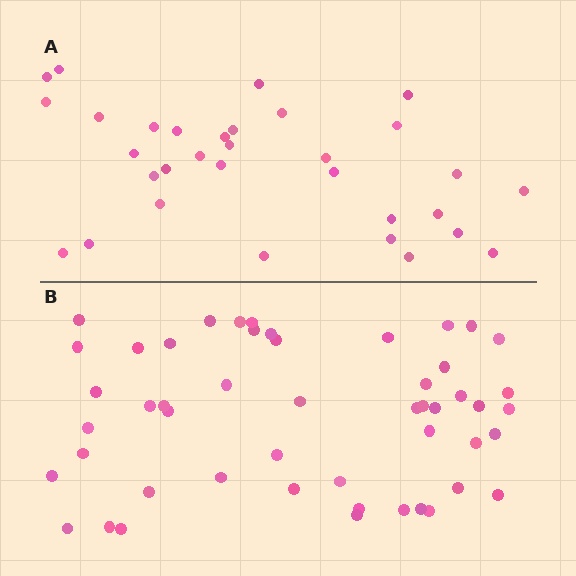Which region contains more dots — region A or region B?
Region B (the bottom region) has more dots.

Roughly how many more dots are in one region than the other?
Region B has approximately 20 more dots than region A.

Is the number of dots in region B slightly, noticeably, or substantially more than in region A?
Region B has substantially more. The ratio is roughly 1.6 to 1.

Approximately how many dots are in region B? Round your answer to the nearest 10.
About 50 dots.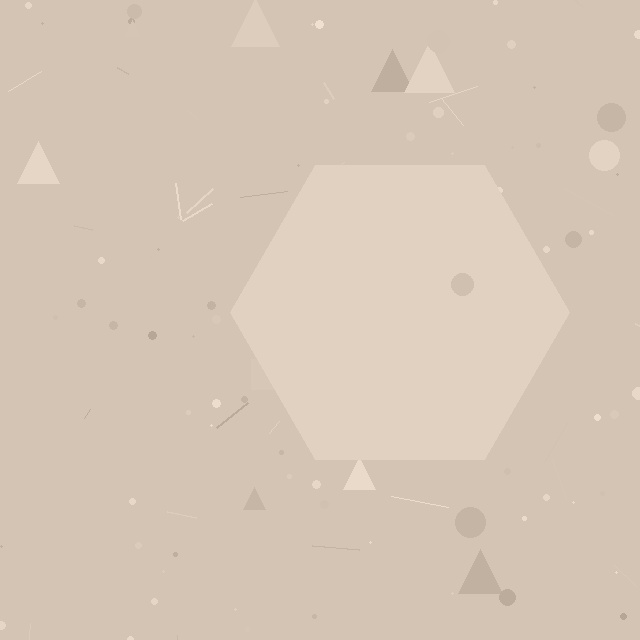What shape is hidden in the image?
A hexagon is hidden in the image.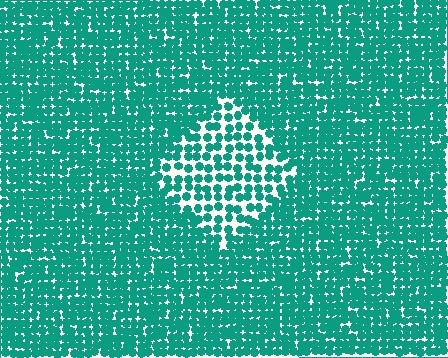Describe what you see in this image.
The image contains small teal elements arranged at two different densities. A diamond-shaped region is visible where the elements are less densely packed than the surrounding area.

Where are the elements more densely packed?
The elements are more densely packed outside the diamond boundary.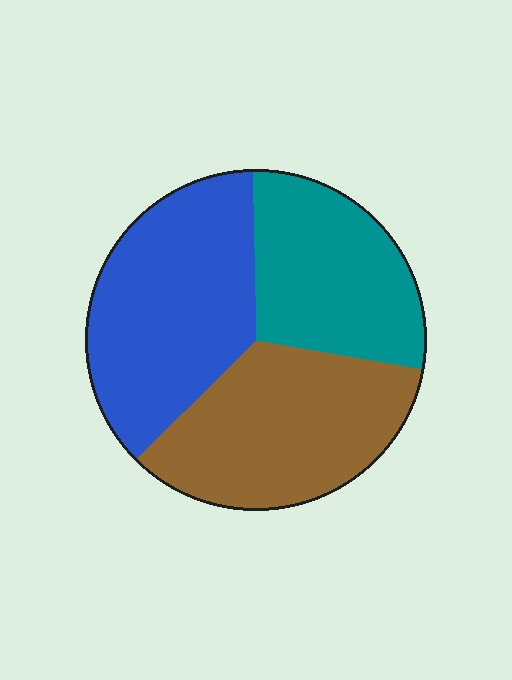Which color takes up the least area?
Teal, at roughly 30%.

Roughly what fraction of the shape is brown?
Brown takes up about one third (1/3) of the shape.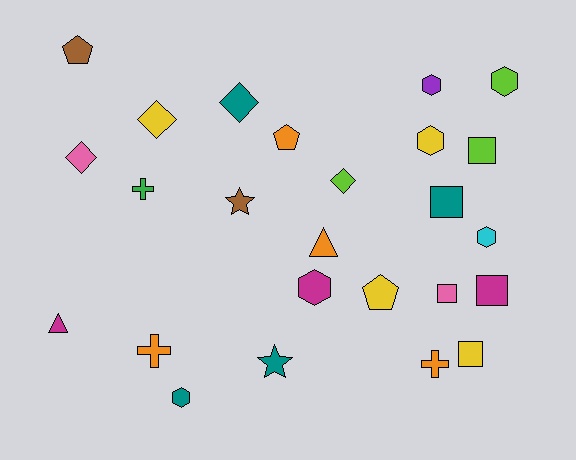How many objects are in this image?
There are 25 objects.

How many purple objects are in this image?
There is 1 purple object.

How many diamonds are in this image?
There are 4 diamonds.